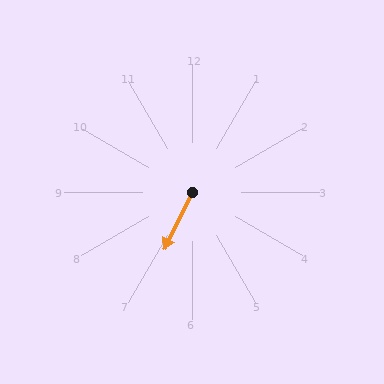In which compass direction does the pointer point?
Southwest.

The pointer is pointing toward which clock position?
Roughly 7 o'clock.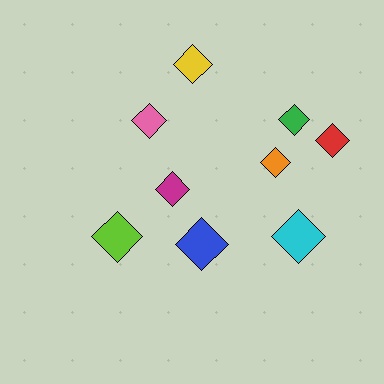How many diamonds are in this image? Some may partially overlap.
There are 9 diamonds.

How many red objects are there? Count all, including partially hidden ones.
There is 1 red object.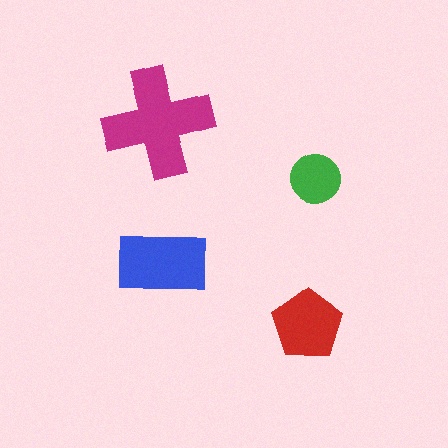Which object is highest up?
The magenta cross is topmost.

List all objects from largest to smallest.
The magenta cross, the blue rectangle, the red pentagon, the green circle.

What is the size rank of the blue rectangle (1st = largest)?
2nd.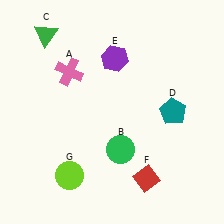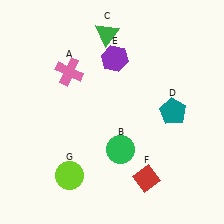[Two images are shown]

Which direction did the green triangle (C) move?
The green triangle (C) moved right.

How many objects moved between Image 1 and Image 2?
1 object moved between the two images.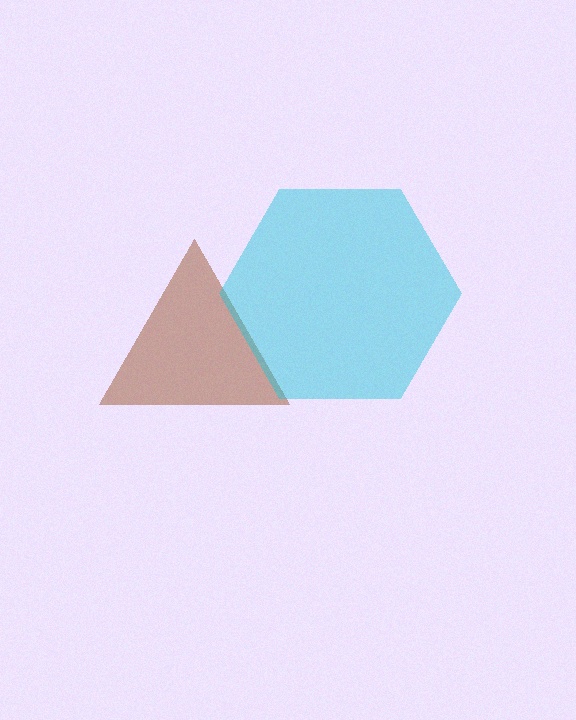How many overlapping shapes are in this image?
There are 2 overlapping shapes in the image.